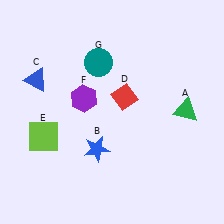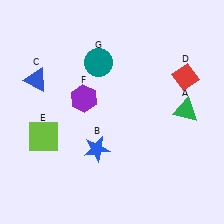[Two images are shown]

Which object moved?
The red diamond (D) moved right.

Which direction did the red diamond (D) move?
The red diamond (D) moved right.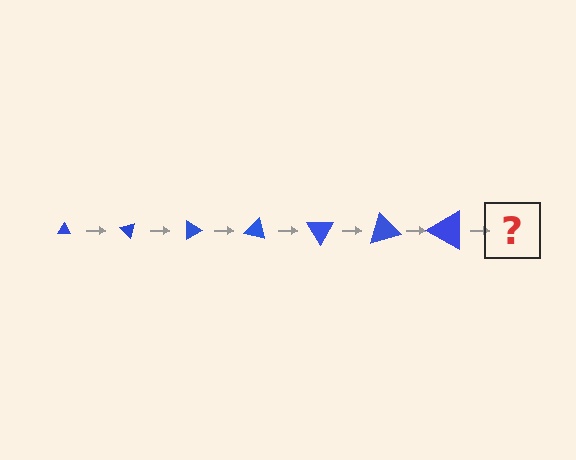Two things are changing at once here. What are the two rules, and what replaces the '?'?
The two rules are that the triangle grows larger each step and it rotates 45 degrees each step. The '?' should be a triangle, larger than the previous one and rotated 315 degrees from the start.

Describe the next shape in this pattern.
It should be a triangle, larger than the previous one and rotated 315 degrees from the start.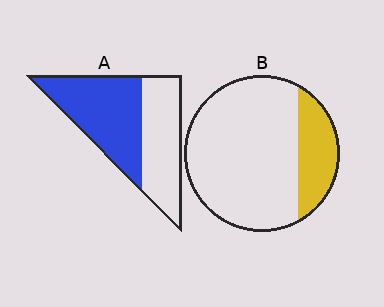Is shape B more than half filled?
No.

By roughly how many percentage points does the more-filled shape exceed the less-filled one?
By roughly 35 percentage points (A over B).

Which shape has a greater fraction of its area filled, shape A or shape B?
Shape A.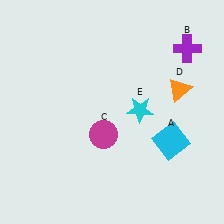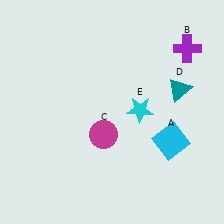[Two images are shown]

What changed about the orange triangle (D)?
In Image 1, D is orange. In Image 2, it changed to teal.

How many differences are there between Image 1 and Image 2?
There is 1 difference between the two images.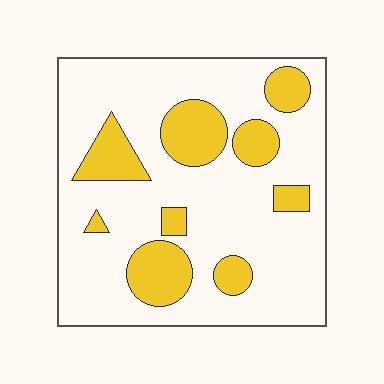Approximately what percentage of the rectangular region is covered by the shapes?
Approximately 25%.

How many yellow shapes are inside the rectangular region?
9.